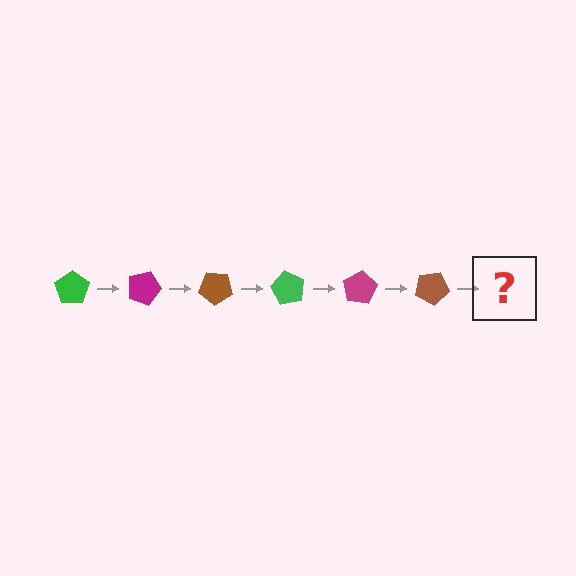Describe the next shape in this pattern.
It should be a green pentagon, rotated 120 degrees from the start.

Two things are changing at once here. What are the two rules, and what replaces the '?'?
The two rules are that it rotates 20 degrees each step and the color cycles through green, magenta, and brown. The '?' should be a green pentagon, rotated 120 degrees from the start.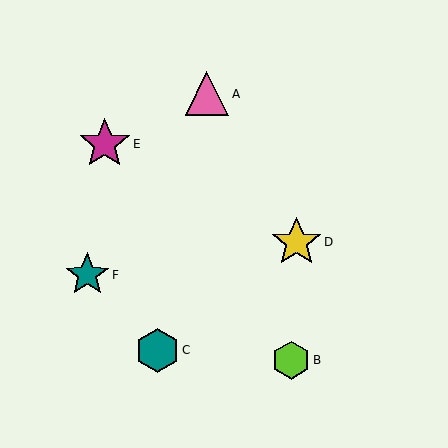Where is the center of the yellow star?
The center of the yellow star is at (296, 242).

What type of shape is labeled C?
Shape C is a teal hexagon.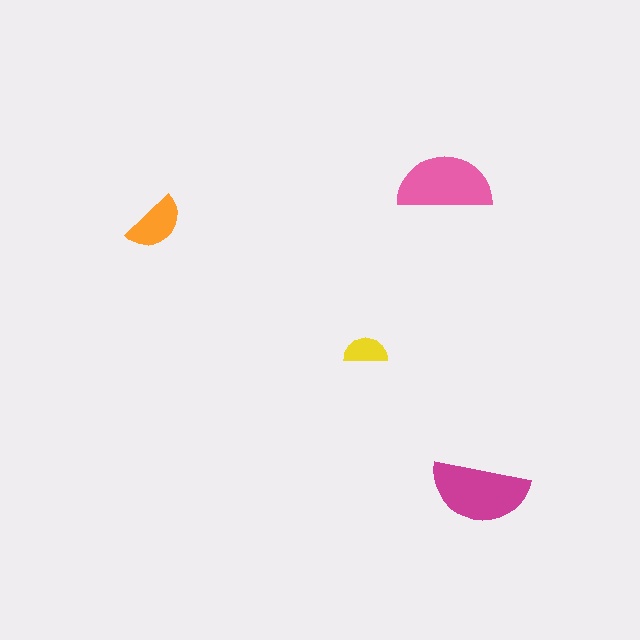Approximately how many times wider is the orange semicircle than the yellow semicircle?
About 1.5 times wider.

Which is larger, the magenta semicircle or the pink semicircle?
The magenta one.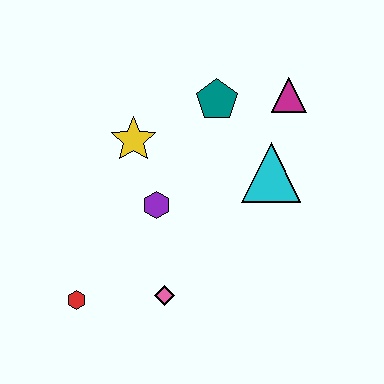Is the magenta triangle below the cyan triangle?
No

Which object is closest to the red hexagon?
The pink diamond is closest to the red hexagon.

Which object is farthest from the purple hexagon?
The magenta triangle is farthest from the purple hexagon.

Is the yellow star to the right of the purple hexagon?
No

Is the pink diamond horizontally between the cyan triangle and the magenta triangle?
No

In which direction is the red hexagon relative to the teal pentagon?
The red hexagon is below the teal pentagon.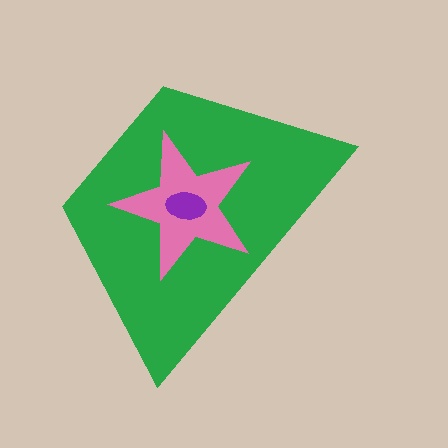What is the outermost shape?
The green trapezoid.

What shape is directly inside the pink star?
The purple ellipse.